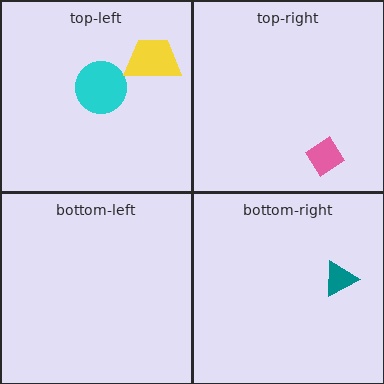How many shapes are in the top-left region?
2.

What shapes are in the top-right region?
The pink diamond.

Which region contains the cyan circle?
The top-left region.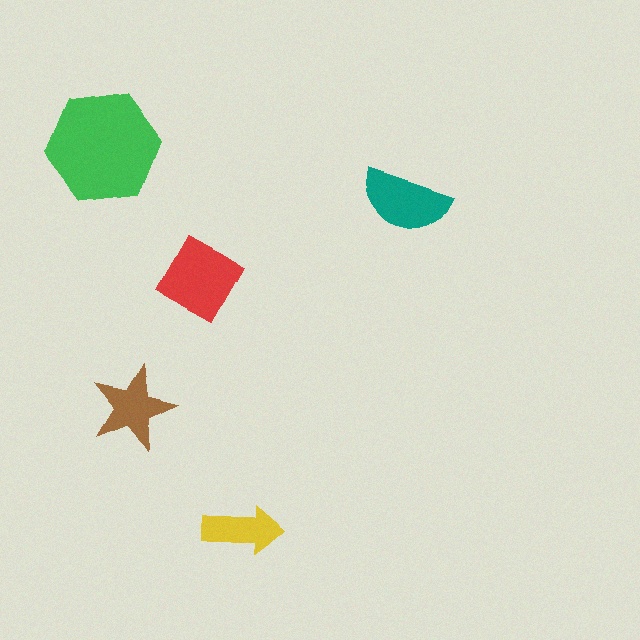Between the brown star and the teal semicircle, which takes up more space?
The teal semicircle.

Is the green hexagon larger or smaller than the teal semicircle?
Larger.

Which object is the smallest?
The yellow arrow.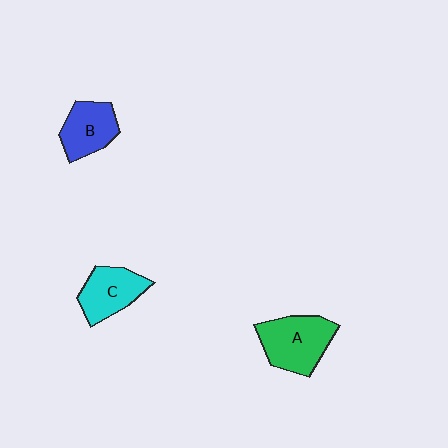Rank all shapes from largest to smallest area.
From largest to smallest: A (green), C (cyan), B (blue).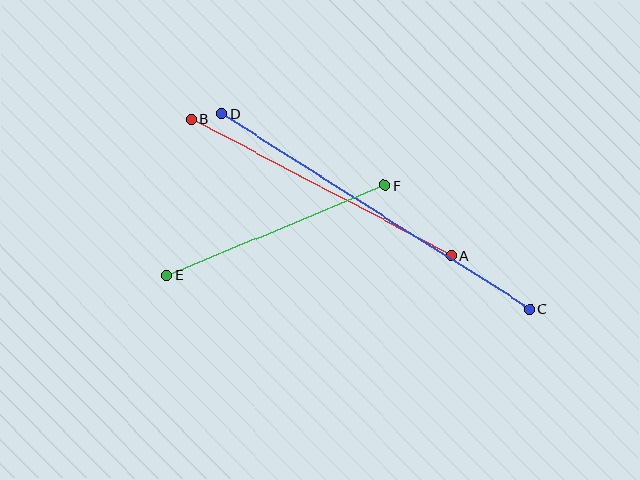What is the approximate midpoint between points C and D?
The midpoint is at approximately (376, 211) pixels.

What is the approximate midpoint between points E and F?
The midpoint is at approximately (276, 230) pixels.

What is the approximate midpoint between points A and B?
The midpoint is at approximately (321, 188) pixels.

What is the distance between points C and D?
The distance is approximately 365 pixels.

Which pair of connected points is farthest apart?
Points C and D are farthest apart.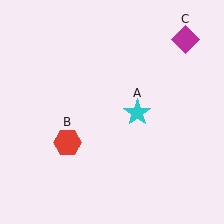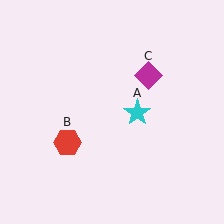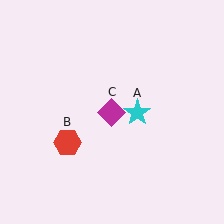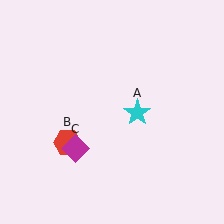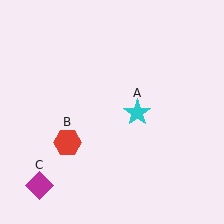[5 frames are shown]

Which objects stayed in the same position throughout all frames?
Cyan star (object A) and red hexagon (object B) remained stationary.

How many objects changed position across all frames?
1 object changed position: magenta diamond (object C).